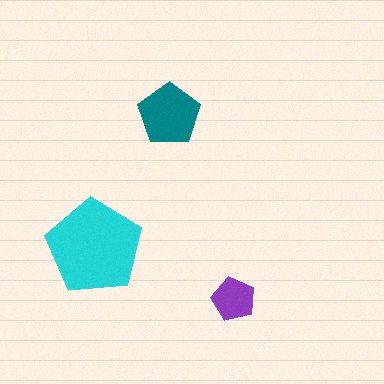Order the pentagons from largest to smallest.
the cyan one, the teal one, the purple one.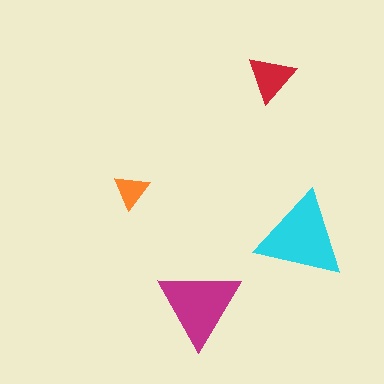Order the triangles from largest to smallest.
the cyan one, the magenta one, the red one, the orange one.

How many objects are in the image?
There are 4 objects in the image.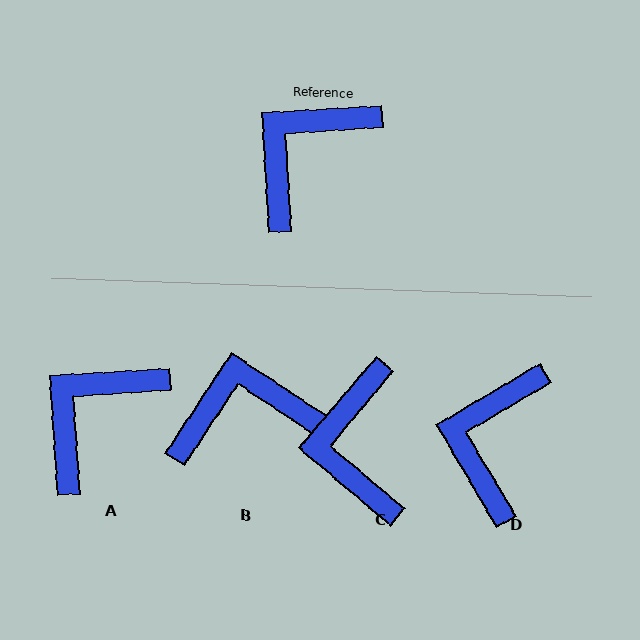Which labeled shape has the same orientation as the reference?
A.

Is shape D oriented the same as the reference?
No, it is off by about 27 degrees.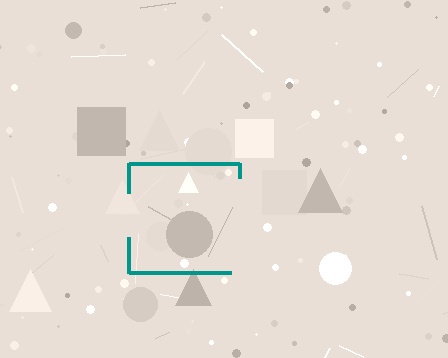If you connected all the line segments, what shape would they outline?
They would outline a square.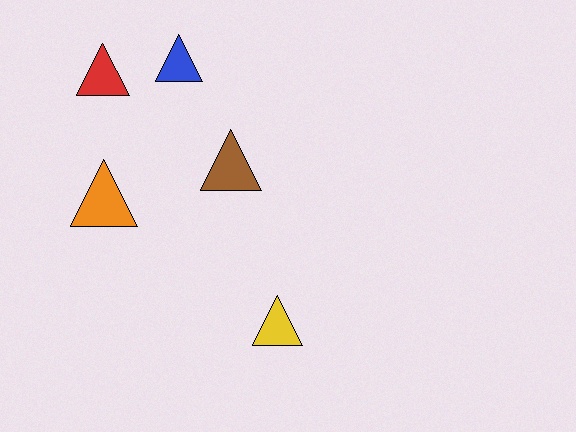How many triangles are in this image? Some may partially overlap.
There are 5 triangles.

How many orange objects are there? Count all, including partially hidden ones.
There is 1 orange object.